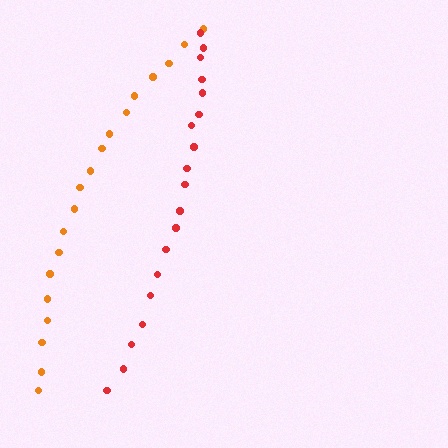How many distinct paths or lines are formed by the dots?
There are 2 distinct paths.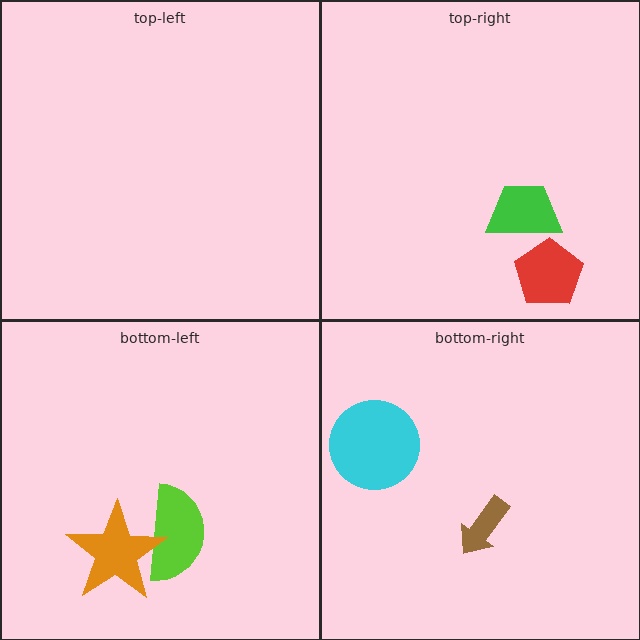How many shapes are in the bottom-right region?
2.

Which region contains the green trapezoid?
The top-right region.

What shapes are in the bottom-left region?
The lime semicircle, the orange star.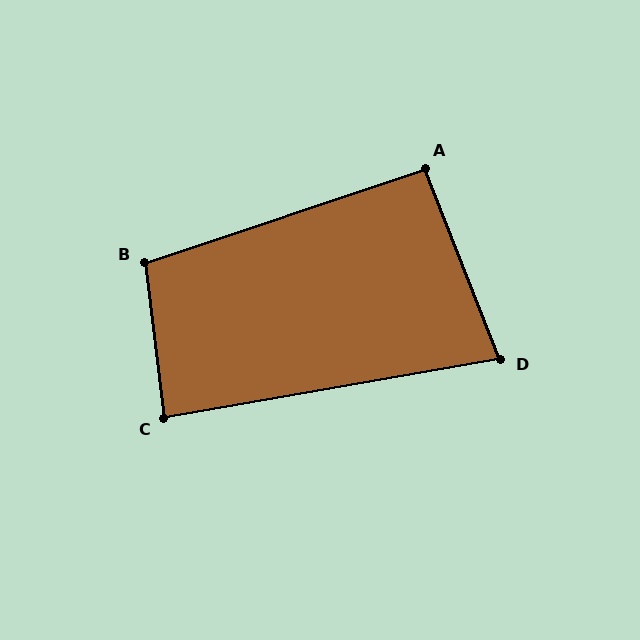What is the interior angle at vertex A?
Approximately 93 degrees (approximately right).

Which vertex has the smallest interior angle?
D, at approximately 79 degrees.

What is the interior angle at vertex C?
Approximately 87 degrees (approximately right).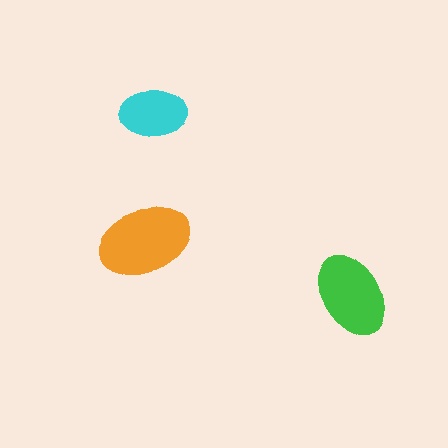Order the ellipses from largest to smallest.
the orange one, the green one, the cyan one.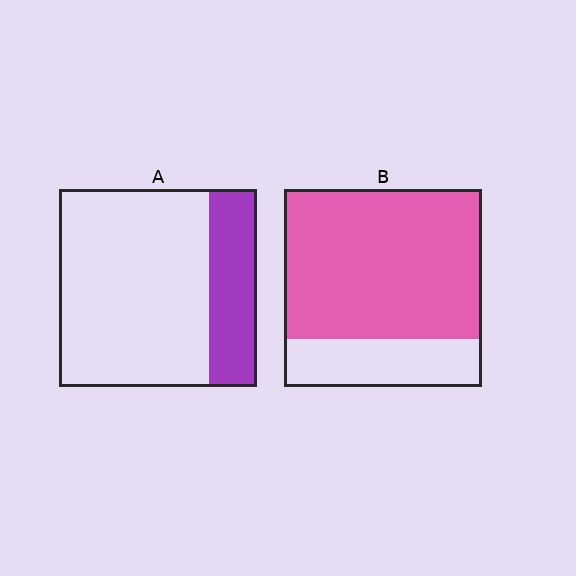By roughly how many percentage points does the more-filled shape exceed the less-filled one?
By roughly 50 percentage points (B over A).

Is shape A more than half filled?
No.